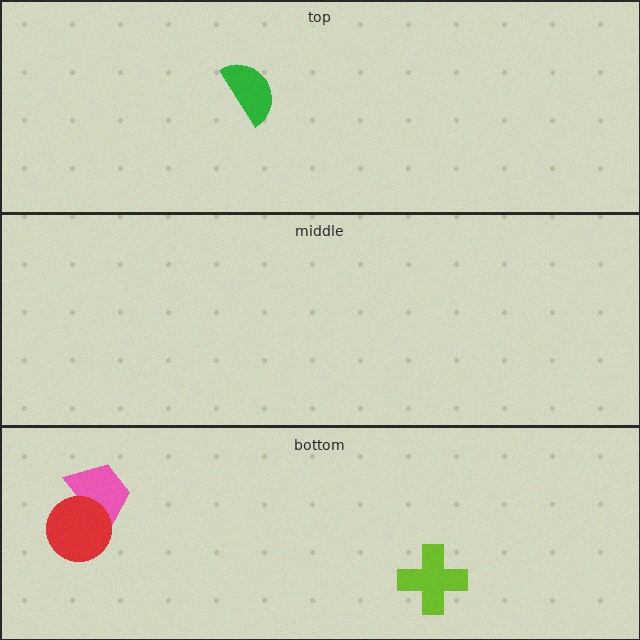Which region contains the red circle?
The bottom region.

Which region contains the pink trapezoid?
The bottom region.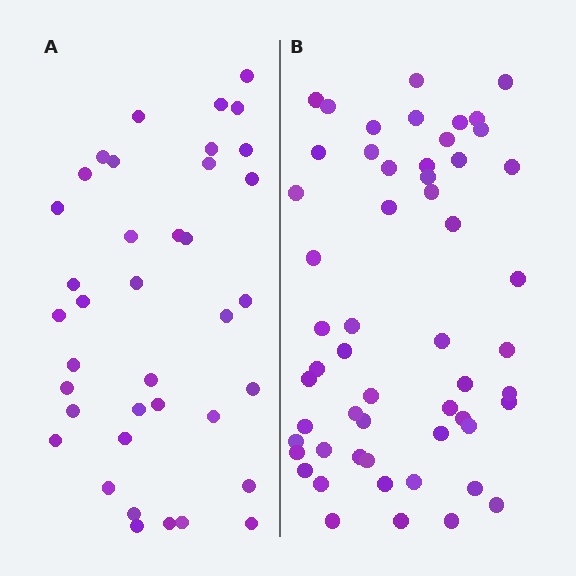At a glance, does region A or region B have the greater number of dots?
Region B (the right region) has more dots.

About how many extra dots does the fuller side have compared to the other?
Region B has approximately 15 more dots than region A.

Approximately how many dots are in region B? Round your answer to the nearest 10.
About 60 dots. (The exact count is 55, which rounds to 60.)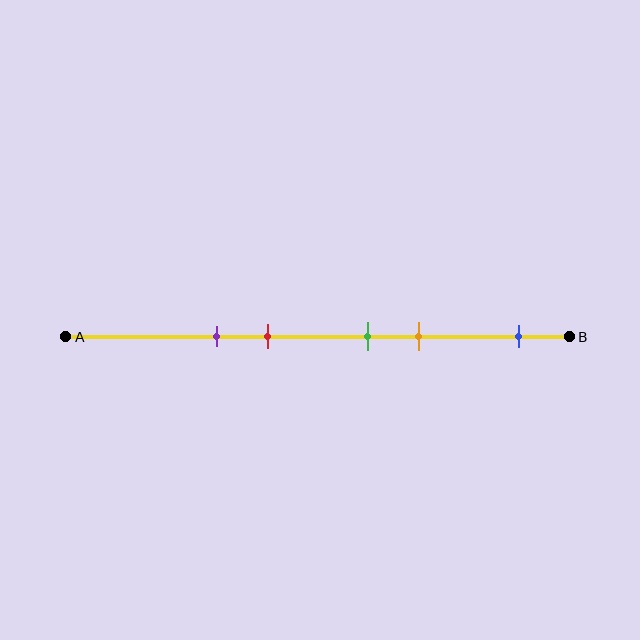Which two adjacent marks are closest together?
The green and orange marks are the closest adjacent pair.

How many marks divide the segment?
There are 5 marks dividing the segment.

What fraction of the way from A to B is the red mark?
The red mark is approximately 40% (0.4) of the way from A to B.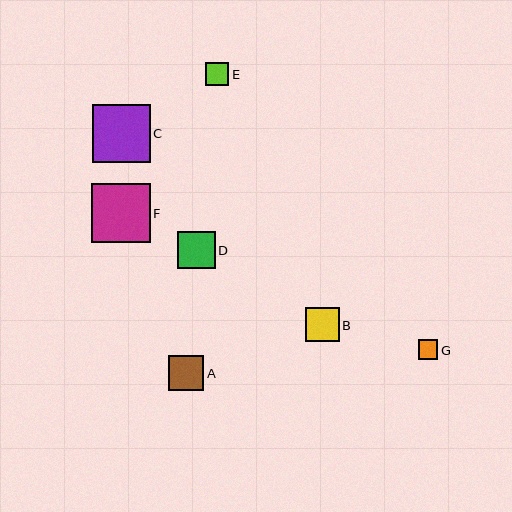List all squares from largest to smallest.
From largest to smallest: F, C, D, A, B, E, G.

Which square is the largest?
Square F is the largest with a size of approximately 59 pixels.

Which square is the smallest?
Square G is the smallest with a size of approximately 19 pixels.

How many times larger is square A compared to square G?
Square A is approximately 1.8 times the size of square G.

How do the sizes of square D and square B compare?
Square D and square B are approximately the same size.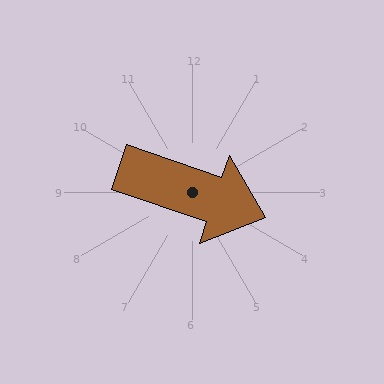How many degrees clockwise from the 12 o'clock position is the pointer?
Approximately 109 degrees.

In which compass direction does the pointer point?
East.